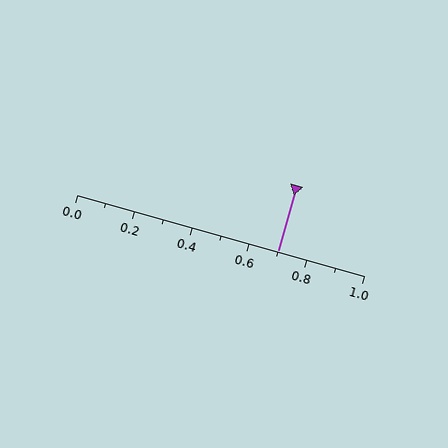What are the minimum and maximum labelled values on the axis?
The axis runs from 0.0 to 1.0.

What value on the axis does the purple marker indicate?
The marker indicates approximately 0.7.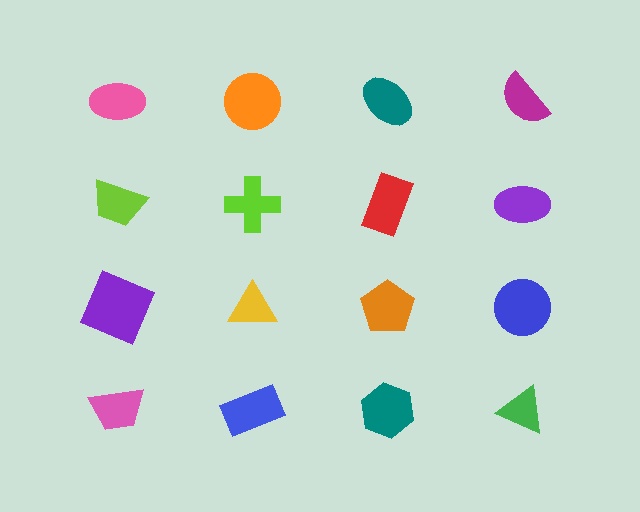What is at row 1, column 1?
A pink ellipse.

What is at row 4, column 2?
A blue rectangle.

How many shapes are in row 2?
4 shapes.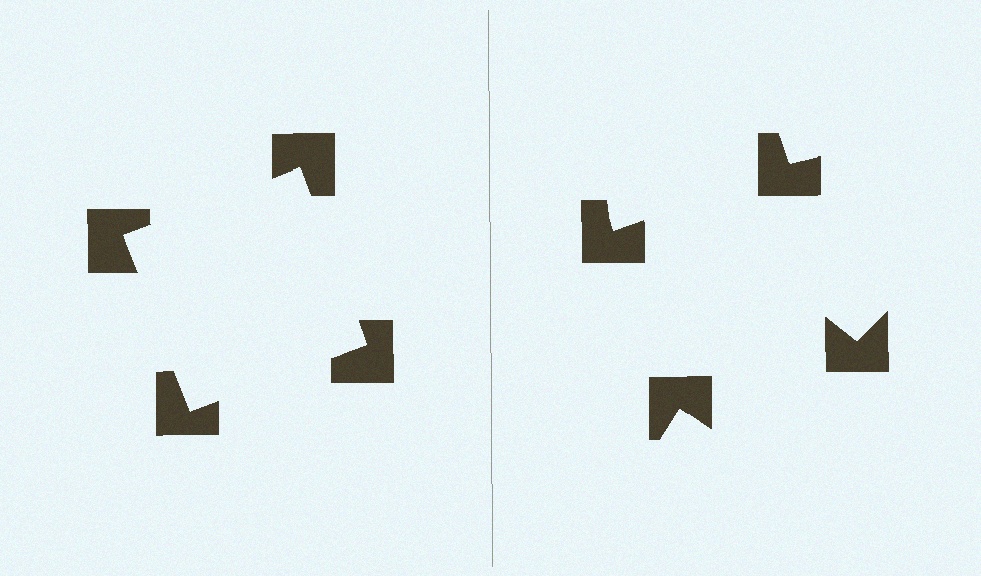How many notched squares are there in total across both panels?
8 — 4 on each side.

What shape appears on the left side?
An illusory square.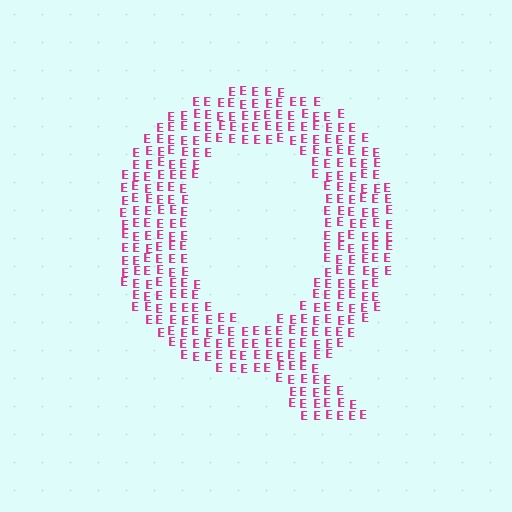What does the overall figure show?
The overall figure shows the letter Q.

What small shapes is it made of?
It is made of small letter E's.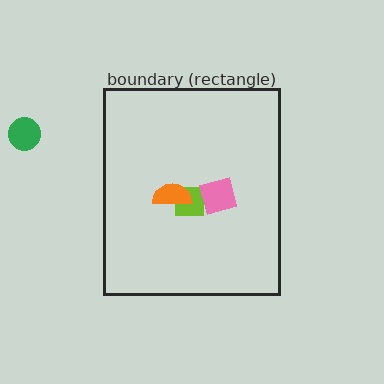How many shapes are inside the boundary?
3 inside, 1 outside.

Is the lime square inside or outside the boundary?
Inside.